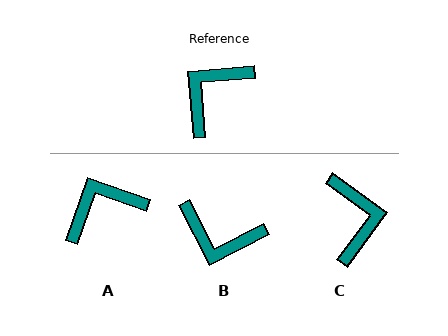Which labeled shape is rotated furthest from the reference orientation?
C, about 131 degrees away.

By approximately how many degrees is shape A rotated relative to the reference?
Approximately 24 degrees clockwise.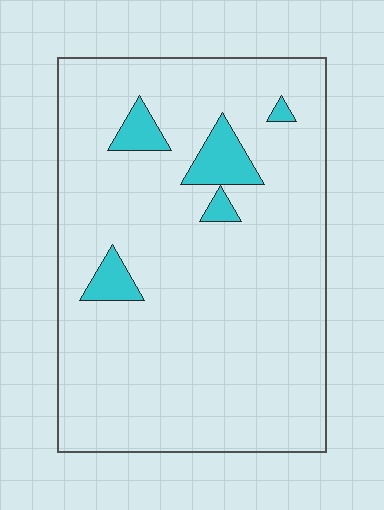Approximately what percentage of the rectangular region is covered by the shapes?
Approximately 10%.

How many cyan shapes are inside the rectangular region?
5.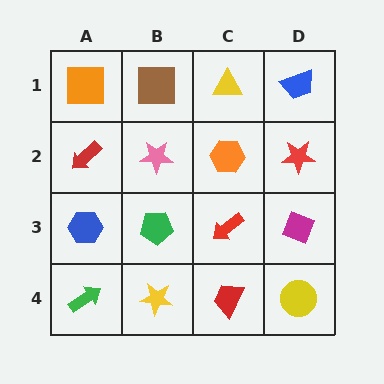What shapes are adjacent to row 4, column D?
A magenta diamond (row 3, column D), a red trapezoid (row 4, column C).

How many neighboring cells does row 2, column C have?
4.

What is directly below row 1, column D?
A red star.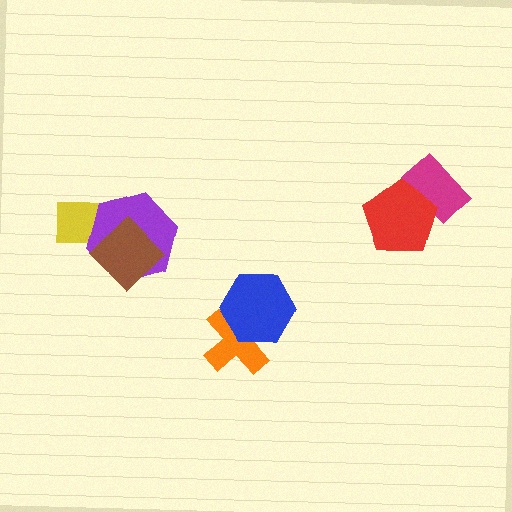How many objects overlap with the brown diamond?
2 objects overlap with the brown diamond.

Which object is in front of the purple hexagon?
The brown diamond is in front of the purple hexagon.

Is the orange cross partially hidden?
Yes, it is partially covered by another shape.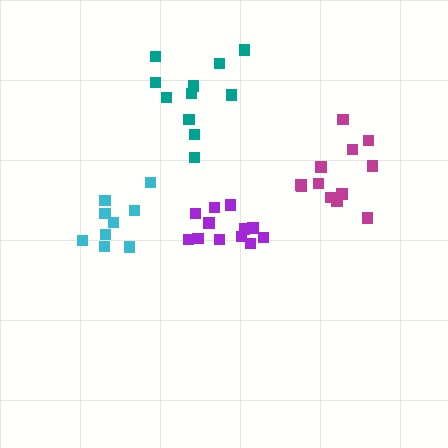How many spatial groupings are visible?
There are 4 spatial groupings.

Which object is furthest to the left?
The cyan cluster is leftmost.